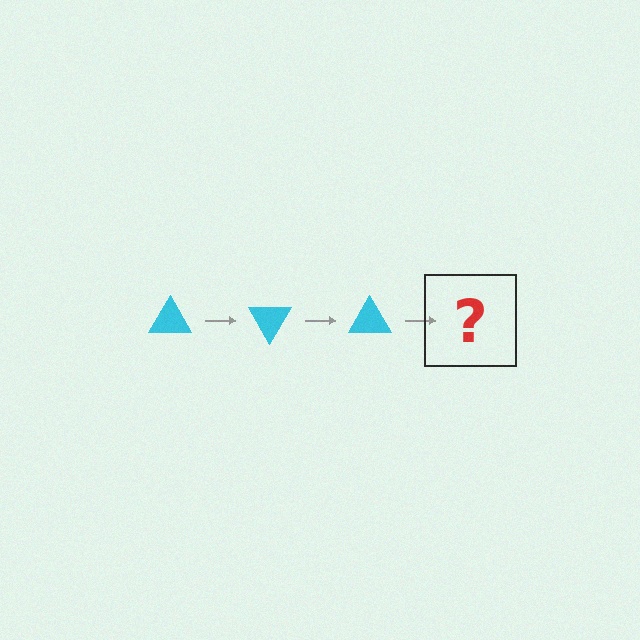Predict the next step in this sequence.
The next step is a cyan triangle rotated 180 degrees.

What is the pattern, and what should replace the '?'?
The pattern is that the triangle rotates 60 degrees each step. The '?' should be a cyan triangle rotated 180 degrees.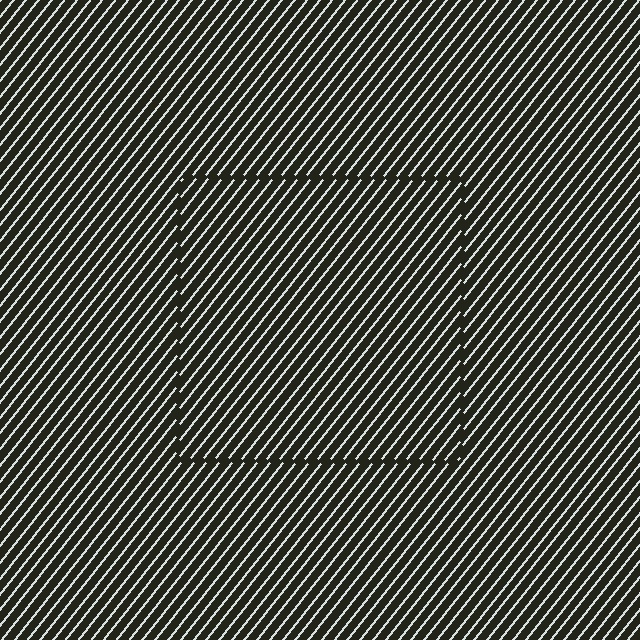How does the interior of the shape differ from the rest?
The interior of the shape contains the same grating, shifted by half a period — the contour is defined by the phase discontinuity where line-ends from the inner and outer gratings abut.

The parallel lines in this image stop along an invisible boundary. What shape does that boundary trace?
An illusory square. The interior of the shape contains the same grating, shifted by half a period — the contour is defined by the phase discontinuity where line-ends from the inner and outer gratings abut.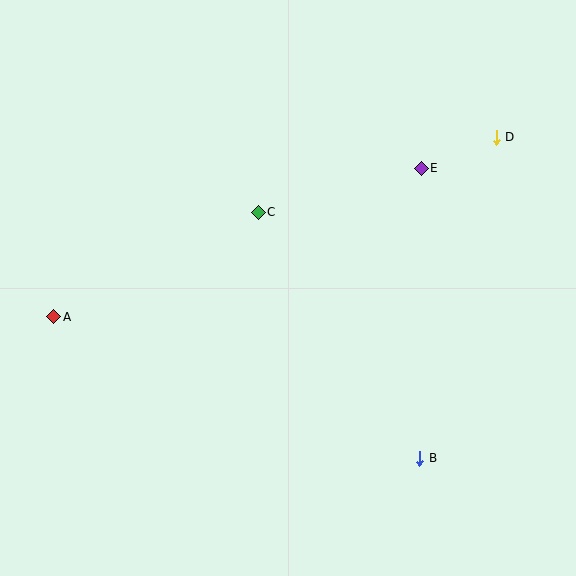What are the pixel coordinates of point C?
Point C is at (258, 212).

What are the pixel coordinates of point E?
Point E is at (421, 168).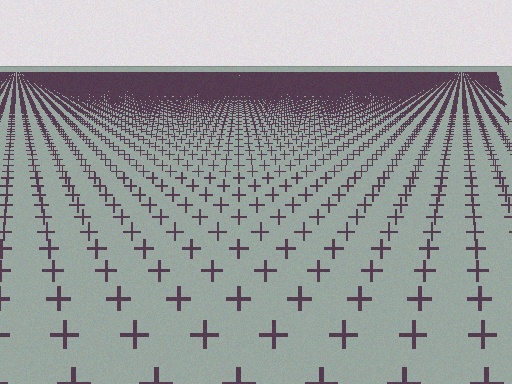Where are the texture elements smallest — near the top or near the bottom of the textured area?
Near the top.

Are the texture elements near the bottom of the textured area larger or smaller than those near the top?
Larger. Near the bottom, elements are closer to the viewer and appear at a bigger on-screen size.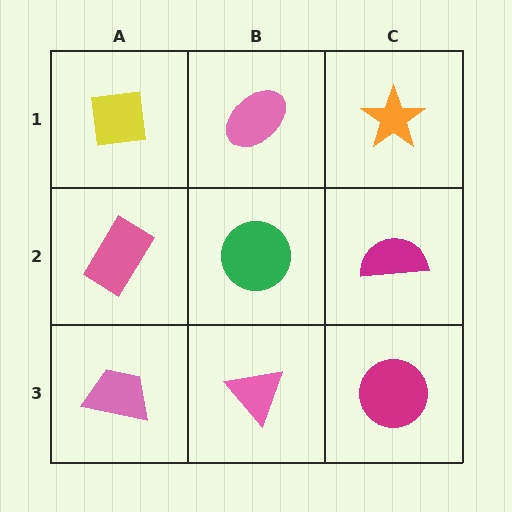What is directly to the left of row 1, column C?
A pink ellipse.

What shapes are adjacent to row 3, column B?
A green circle (row 2, column B), a pink trapezoid (row 3, column A), a magenta circle (row 3, column C).